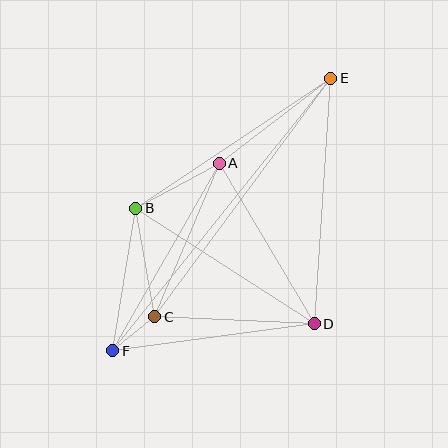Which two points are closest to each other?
Points C and F are closest to each other.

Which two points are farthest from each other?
Points E and F are farthest from each other.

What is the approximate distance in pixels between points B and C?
The distance between B and C is approximately 110 pixels.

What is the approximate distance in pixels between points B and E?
The distance between B and E is approximately 234 pixels.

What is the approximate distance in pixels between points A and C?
The distance between A and C is approximately 167 pixels.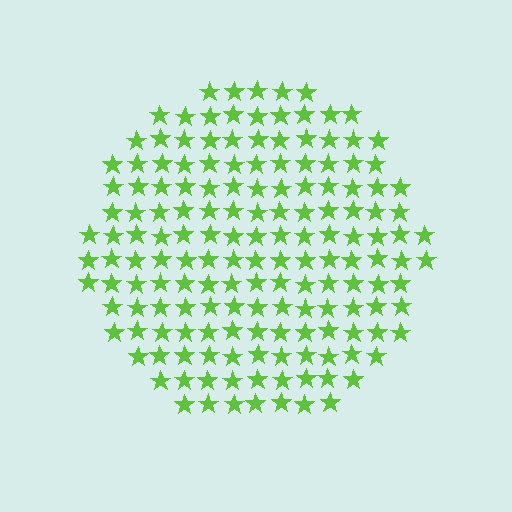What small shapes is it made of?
It is made of small stars.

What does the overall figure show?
The overall figure shows a circle.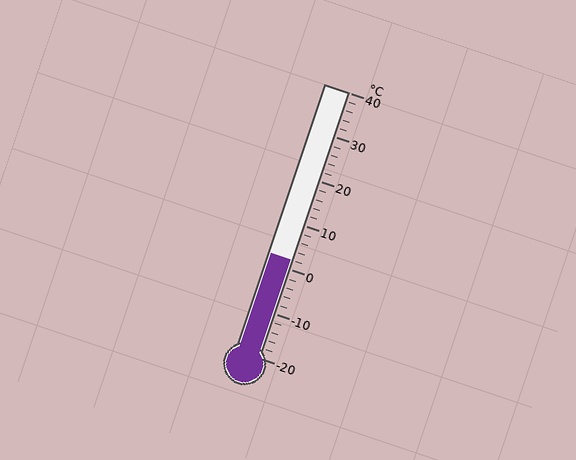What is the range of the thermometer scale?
The thermometer scale ranges from -20°C to 40°C.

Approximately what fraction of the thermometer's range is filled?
The thermometer is filled to approximately 35% of its range.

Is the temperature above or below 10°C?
The temperature is below 10°C.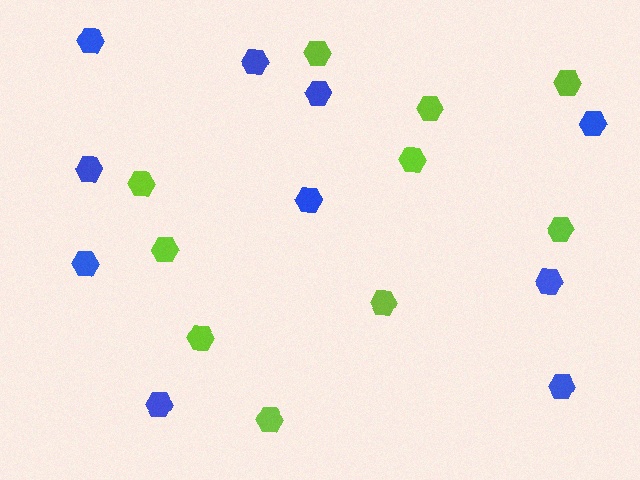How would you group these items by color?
There are 2 groups: one group of lime hexagons (10) and one group of blue hexagons (10).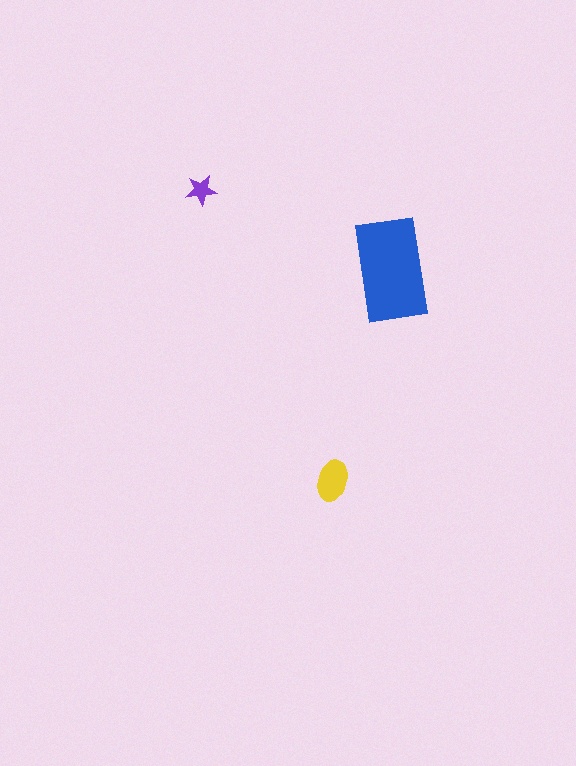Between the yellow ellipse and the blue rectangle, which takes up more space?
The blue rectangle.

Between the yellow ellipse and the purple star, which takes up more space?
The yellow ellipse.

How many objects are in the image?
There are 3 objects in the image.